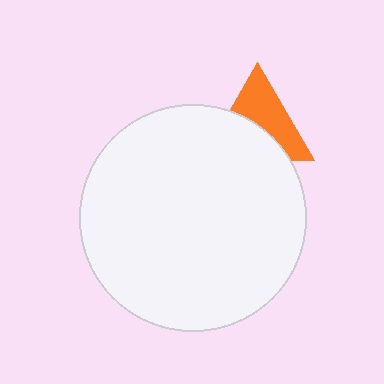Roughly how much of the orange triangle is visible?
About half of it is visible (roughly 52%).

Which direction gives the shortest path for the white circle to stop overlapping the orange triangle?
Moving down gives the shortest separation.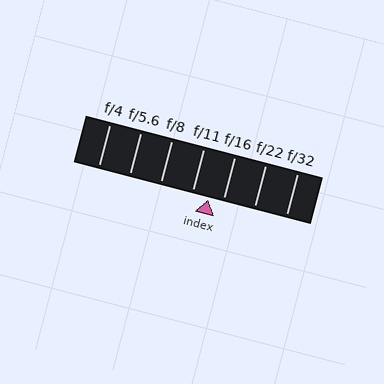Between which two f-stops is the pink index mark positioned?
The index mark is between f/11 and f/16.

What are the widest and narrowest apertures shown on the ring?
The widest aperture shown is f/4 and the narrowest is f/32.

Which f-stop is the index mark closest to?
The index mark is closest to f/16.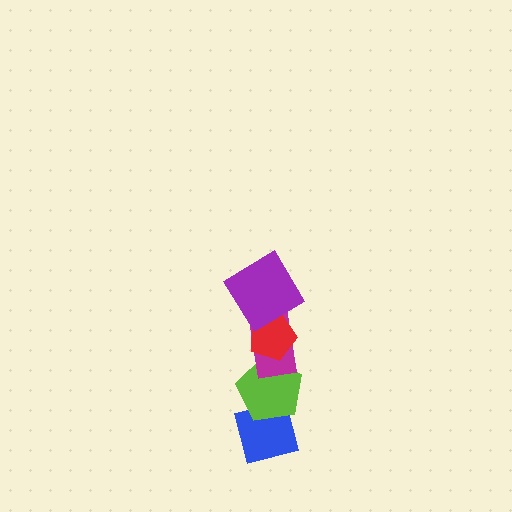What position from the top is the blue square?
The blue square is 5th from the top.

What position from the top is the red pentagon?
The red pentagon is 2nd from the top.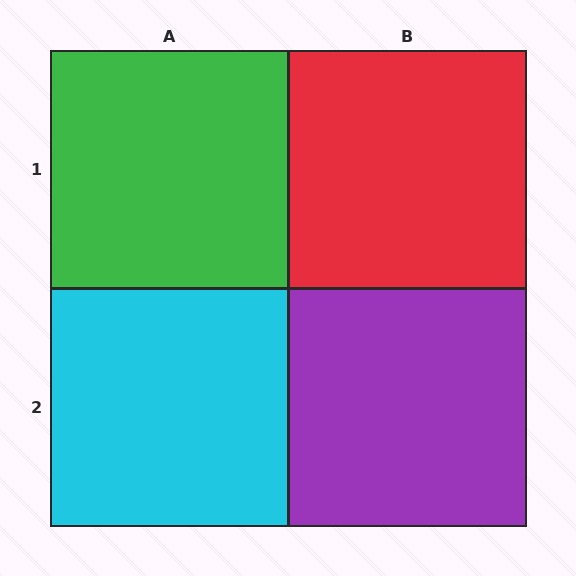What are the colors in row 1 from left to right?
Green, red.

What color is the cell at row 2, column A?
Cyan.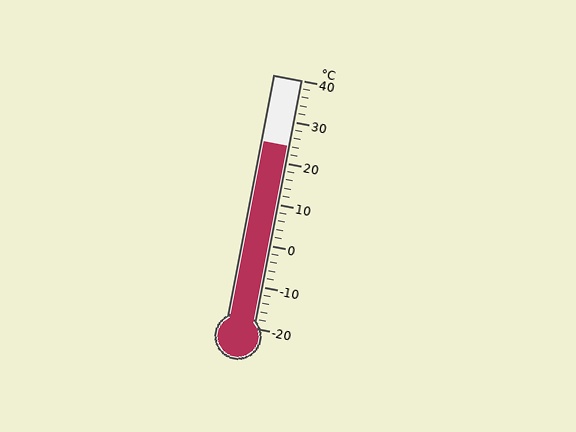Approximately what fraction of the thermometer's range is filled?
The thermometer is filled to approximately 75% of its range.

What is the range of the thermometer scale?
The thermometer scale ranges from -20°C to 40°C.